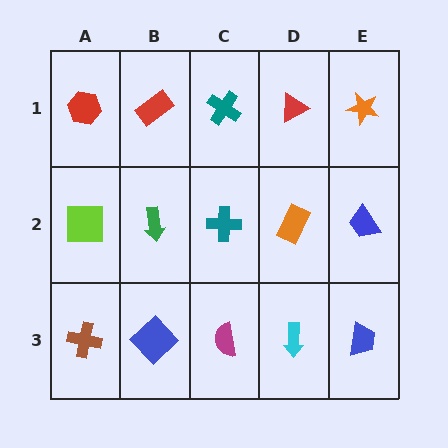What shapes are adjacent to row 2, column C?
A teal cross (row 1, column C), a magenta semicircle (row 3, column C), a green arrow (row 2, column B), an orange rectangle (row 2, column D).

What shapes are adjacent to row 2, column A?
A red hexagon (row 1, column A), a brown cross (row 3, column A), a green arrow (row 2, column B).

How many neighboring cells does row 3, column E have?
2.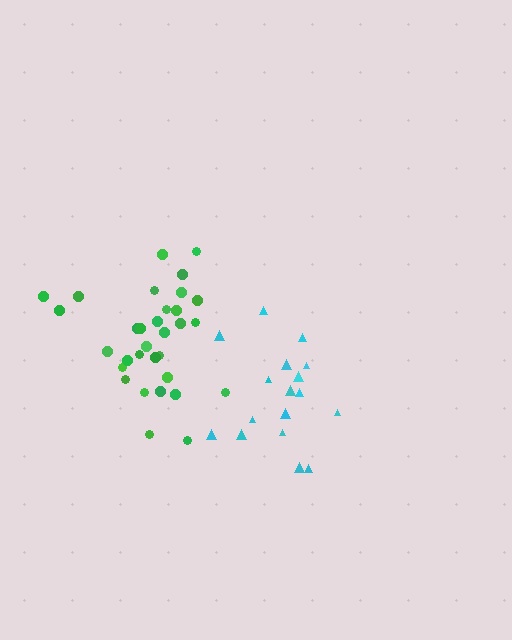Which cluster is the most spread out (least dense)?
Cyan.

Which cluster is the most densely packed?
Green.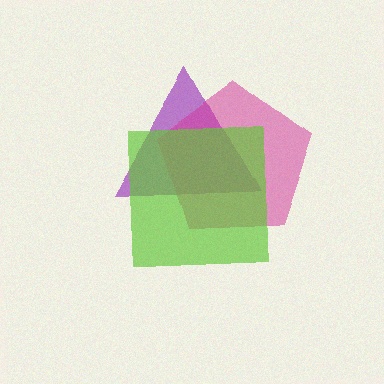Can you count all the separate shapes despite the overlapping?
Yes, there are 3 separate shapes.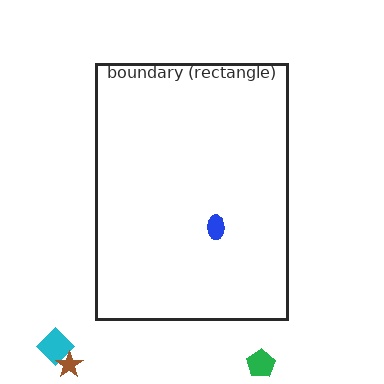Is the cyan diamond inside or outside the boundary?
Outside.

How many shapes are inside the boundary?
1 inside, 3 outside.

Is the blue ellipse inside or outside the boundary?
Inside.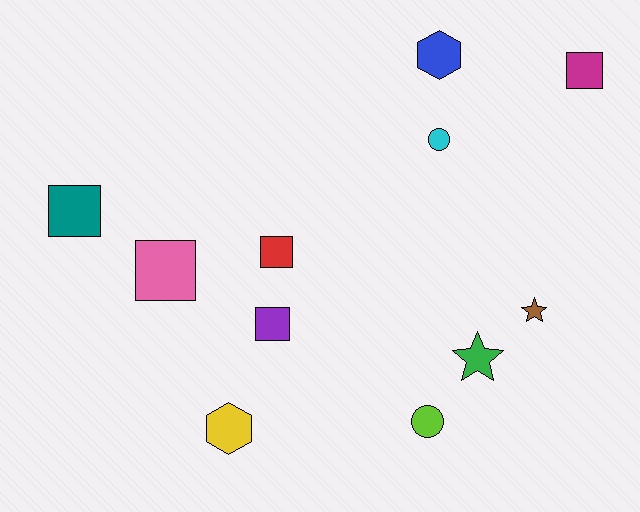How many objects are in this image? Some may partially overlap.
There are 11 objects.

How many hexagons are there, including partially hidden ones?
There are 2 hexagons.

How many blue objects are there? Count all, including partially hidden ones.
There is 1 blue object.